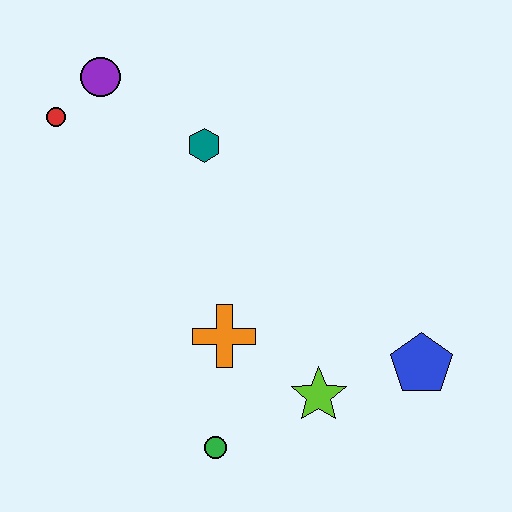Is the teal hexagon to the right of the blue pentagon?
No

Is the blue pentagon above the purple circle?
No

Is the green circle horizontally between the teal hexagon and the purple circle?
No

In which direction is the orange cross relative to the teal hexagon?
The orange cross is below the teal hexagon.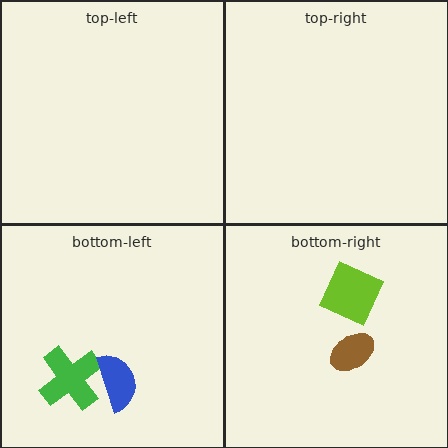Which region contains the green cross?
The bottom-left region.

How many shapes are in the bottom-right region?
2.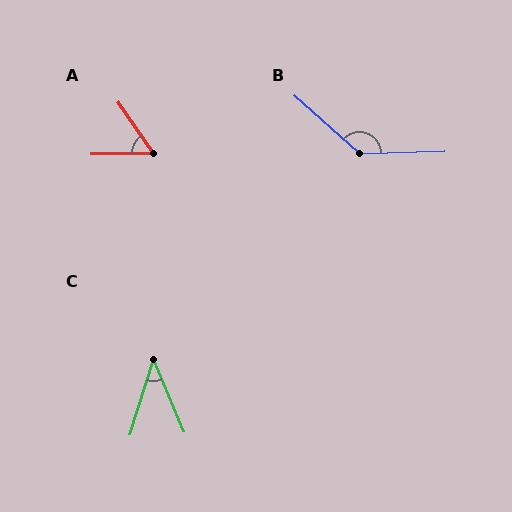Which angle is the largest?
B, at approximately 137 degrees.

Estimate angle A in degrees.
Approximately 56 degrees.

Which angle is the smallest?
C, at approximately 40 degrees.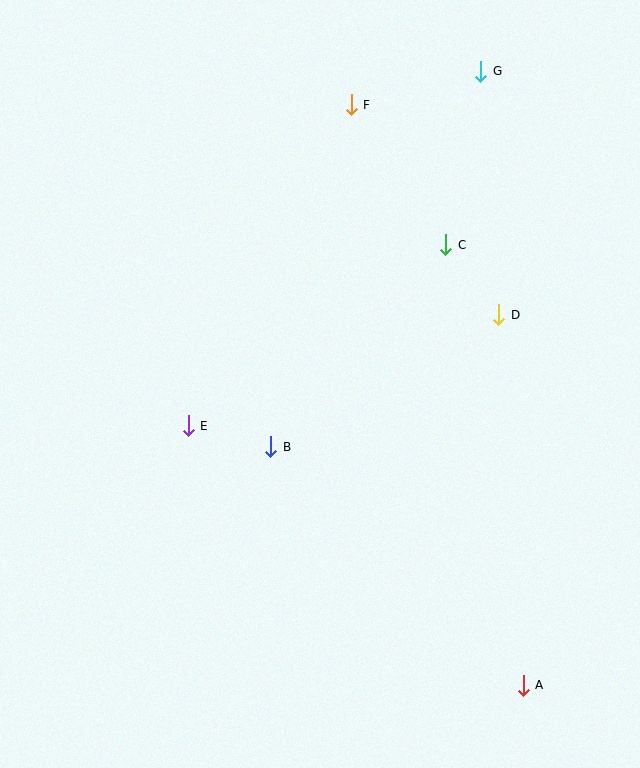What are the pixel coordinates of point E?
Point E is at (188, 426).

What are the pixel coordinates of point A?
Point A is at (523, 685).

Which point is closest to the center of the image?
Point B at (271, 447) is closest to the center.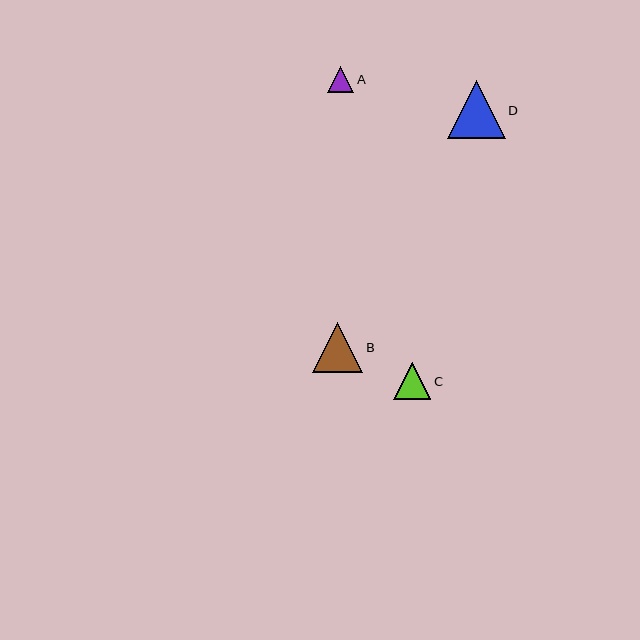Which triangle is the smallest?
Triangle A is the smallest with a size of approximately 26 pixels.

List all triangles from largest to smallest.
From largest to smallest: D, B, C, A.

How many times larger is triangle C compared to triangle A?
Triangle C is approximately 1.4 times the size of triangle A.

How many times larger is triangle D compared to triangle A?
Triangle D is approximately 2.2 times the size of triangle A.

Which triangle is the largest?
Triangle D is the largest with a size of approximately 58 pixels.